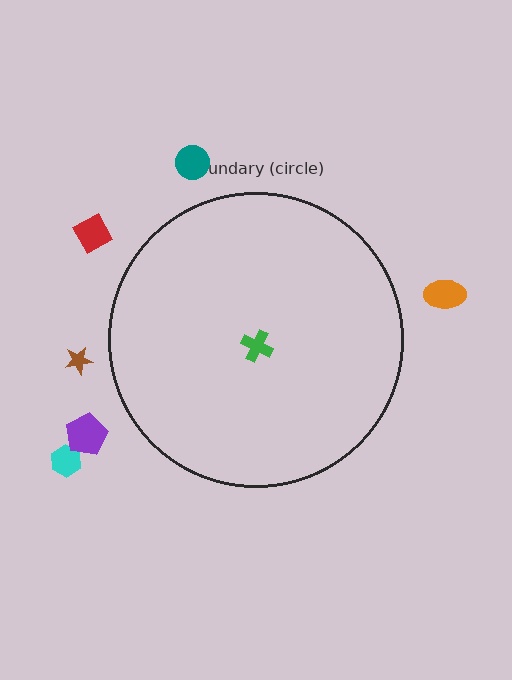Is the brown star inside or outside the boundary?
Outside.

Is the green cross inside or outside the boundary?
Inside.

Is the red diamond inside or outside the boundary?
Outside.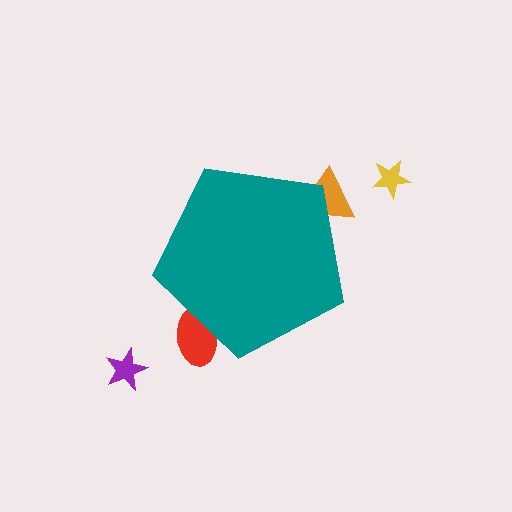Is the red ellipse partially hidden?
Yes, the red ellipse is partially hidden behind the teal pentagon.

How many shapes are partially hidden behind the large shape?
2 shapes are partially hidden.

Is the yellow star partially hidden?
No, the yellow star is fully visible.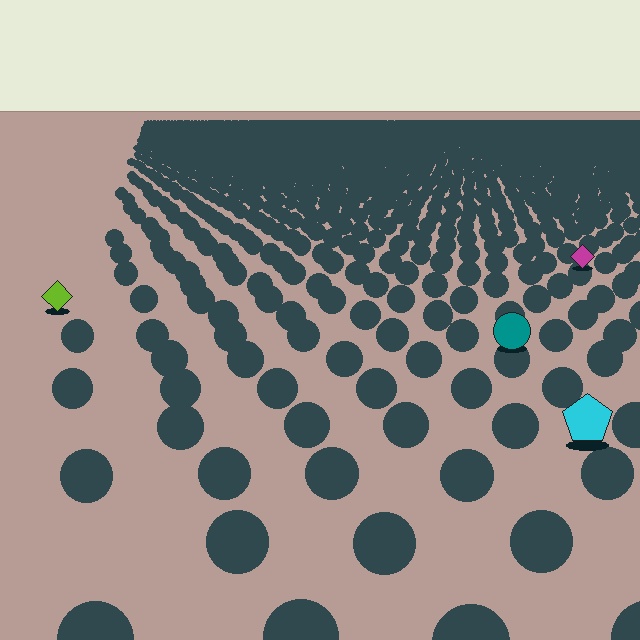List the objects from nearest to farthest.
From nearest to farthest: the cyan pentagon, the teal circle, the lime diamond, the magenta diamond.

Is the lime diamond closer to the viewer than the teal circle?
No. The teal circle is closer — you can tell from the texture gradient: the ground texture is coarser near it.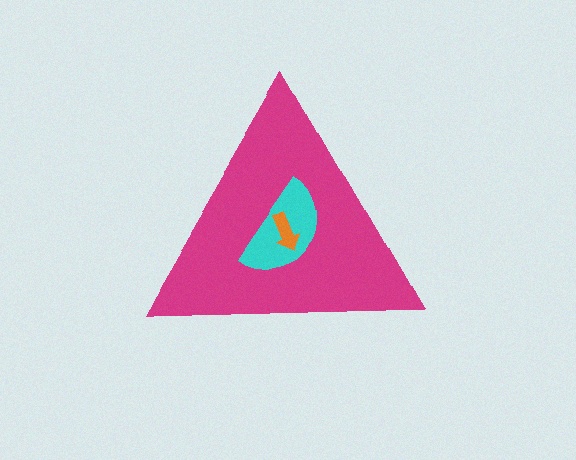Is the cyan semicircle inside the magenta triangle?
Yes.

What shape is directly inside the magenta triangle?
The cyan semicircle.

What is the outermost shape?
The magenta triangle.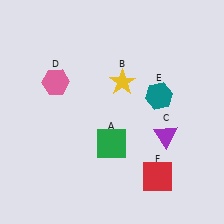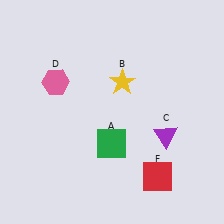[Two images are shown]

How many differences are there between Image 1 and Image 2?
There is 1 difference between the two images.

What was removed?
The teal hexagon (E) was removed in Image 2.